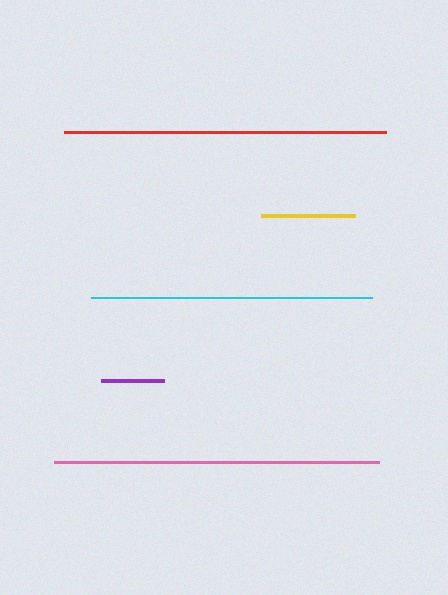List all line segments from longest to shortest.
From longest to shortest: pink, red, cyan, yellow, purple.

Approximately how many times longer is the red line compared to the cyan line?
The red line is approximately 1.1 times the length of the cyan line.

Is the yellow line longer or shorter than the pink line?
The pink line is longer than the yellow line.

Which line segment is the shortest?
The purple line is the shortest at approximately 63 pixels.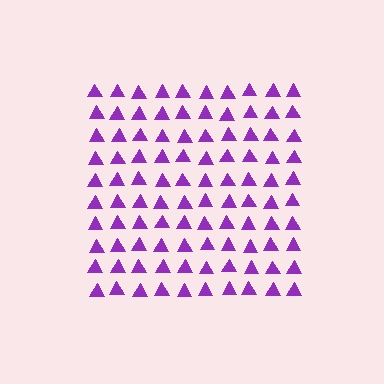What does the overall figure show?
The overall figure shows a square.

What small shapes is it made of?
It is made of small triangles.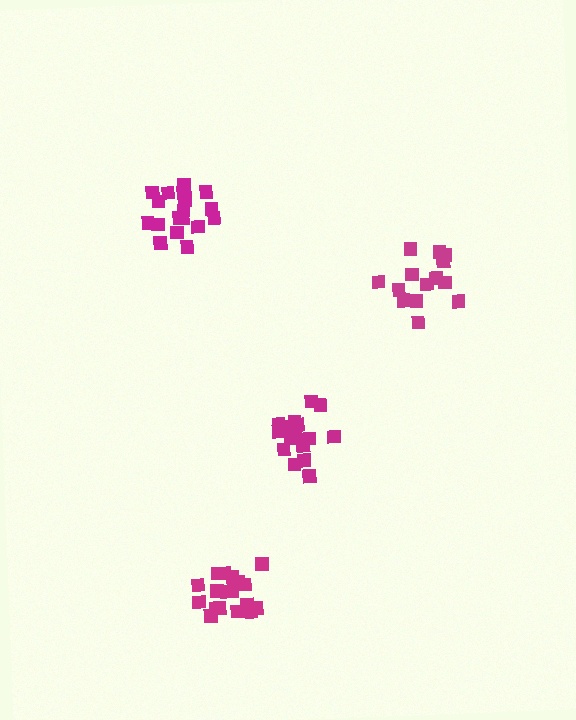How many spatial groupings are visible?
There are 4 spatial groupings.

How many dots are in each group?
Group 1: 19 dots, Group 2: 16 dots, Group 3: 19 dots, Group 4: 14 dots (68 total).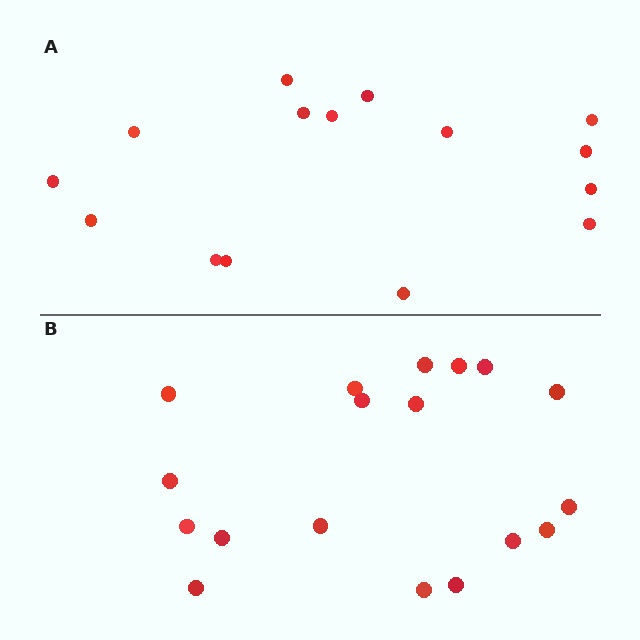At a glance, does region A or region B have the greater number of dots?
Region B (the bottom region) has more dots.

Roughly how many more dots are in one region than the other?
Region B has just a few more — roughly 2 or 3 more dots than region A.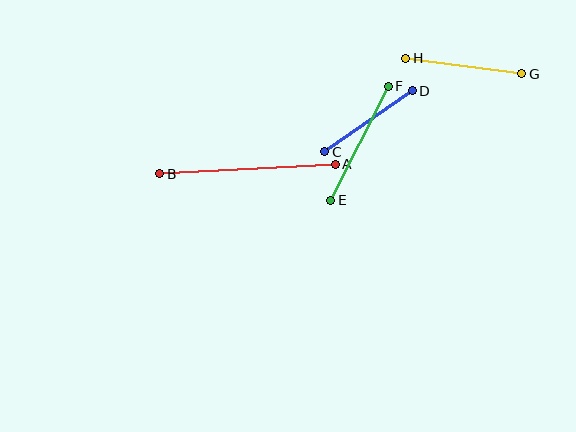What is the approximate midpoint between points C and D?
The midpoint is at approximately (369, 121) pixels.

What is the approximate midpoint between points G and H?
The midpoint is at approximately (464, 66) pixels.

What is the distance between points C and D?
The distance is approximately 106 pixels.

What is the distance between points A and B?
The distance is approximately 176 pixels.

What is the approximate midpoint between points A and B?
The midpoint is at approximately (247, 169) pixels.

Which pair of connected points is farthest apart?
Points A and B are farthest apart.